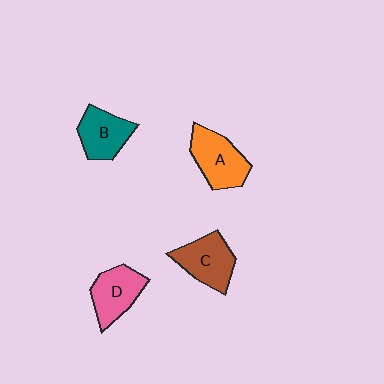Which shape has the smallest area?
Shape B (teal).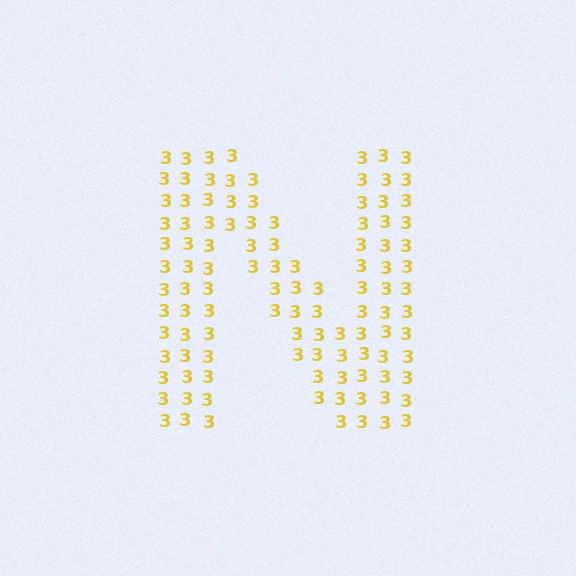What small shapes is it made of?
It is made of small digit 3's.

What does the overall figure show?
The overall figure shows the letter N.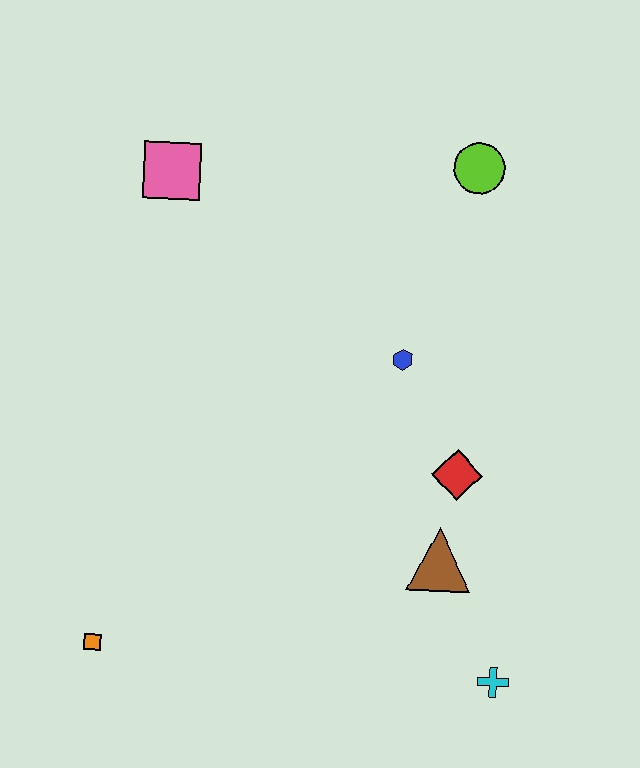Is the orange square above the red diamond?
No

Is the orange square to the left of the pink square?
Yes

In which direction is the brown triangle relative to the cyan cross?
The brown triangle is above the cyan cross.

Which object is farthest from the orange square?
The lime circle is farthest from the orange square.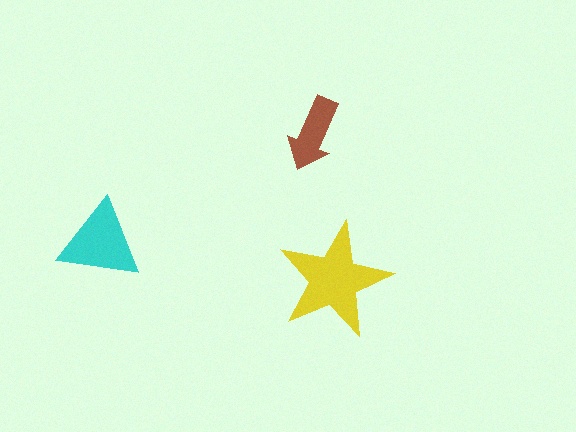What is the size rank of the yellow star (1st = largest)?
1st.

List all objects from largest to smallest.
The yellow star, the cyan triangle, the brown arrow.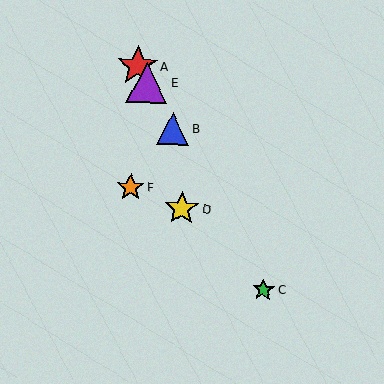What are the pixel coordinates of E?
Object E is at (147, 83).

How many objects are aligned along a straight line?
4 objects (A, B, C, E) are aligned along a straight line.